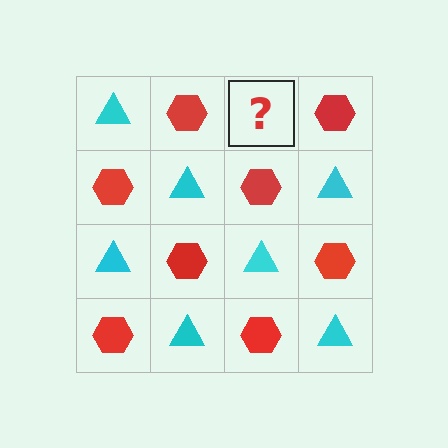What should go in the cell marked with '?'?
The missing cell should contain a cyan triangle.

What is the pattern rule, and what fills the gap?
The rule is that it alternates cyan triangle and red hexagon in a checkerboard pattern. The gap should be filled with a cyan triangle.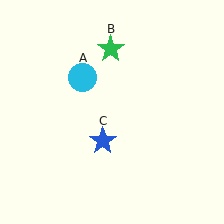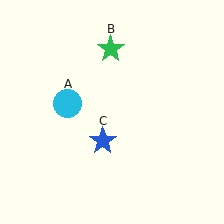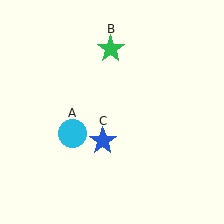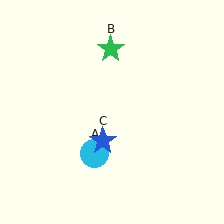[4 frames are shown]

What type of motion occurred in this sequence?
The cyan circle (object A) rotated counterclockwise around the center of the scene.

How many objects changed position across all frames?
1 object changed position: cyan circle (object A).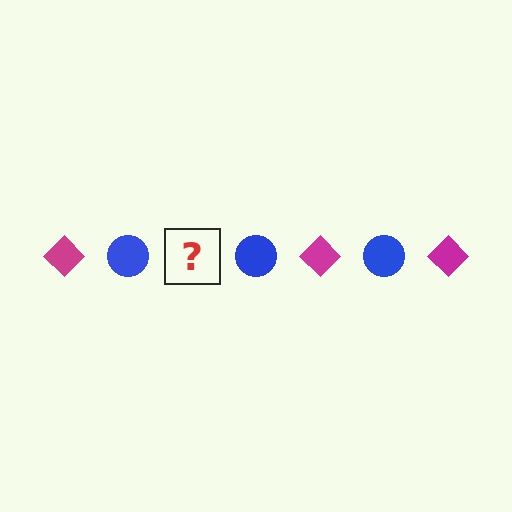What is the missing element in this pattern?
The missing element is a magenta diamond.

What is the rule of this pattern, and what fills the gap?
The rule is that the pattern alternates between magenta diamond and blue circle. The gap should be filled with a magenta diamond.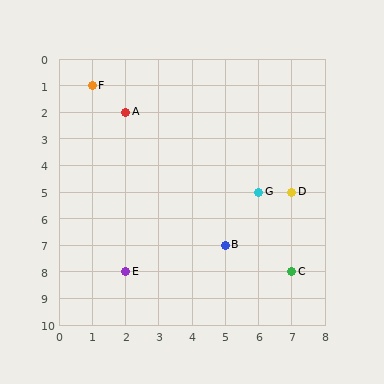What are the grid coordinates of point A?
Point A is at grid coordinates (2, 2).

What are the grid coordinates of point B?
Point B is at grid coordinates (5, 7).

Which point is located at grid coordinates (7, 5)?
Point D is at (7, 5).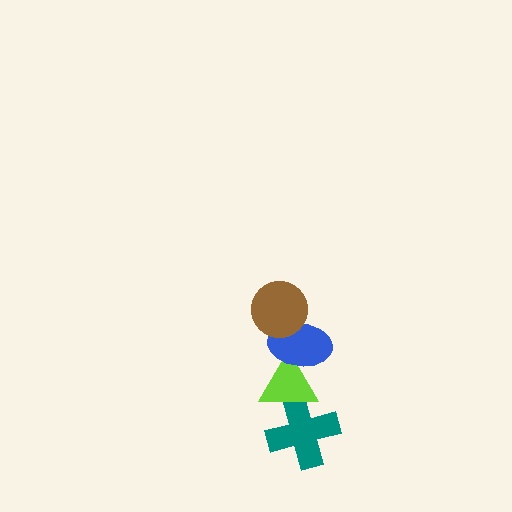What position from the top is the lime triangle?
The lime triangle is 3rd from the top.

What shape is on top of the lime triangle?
The blue ellipse is on top of the lime triangle.